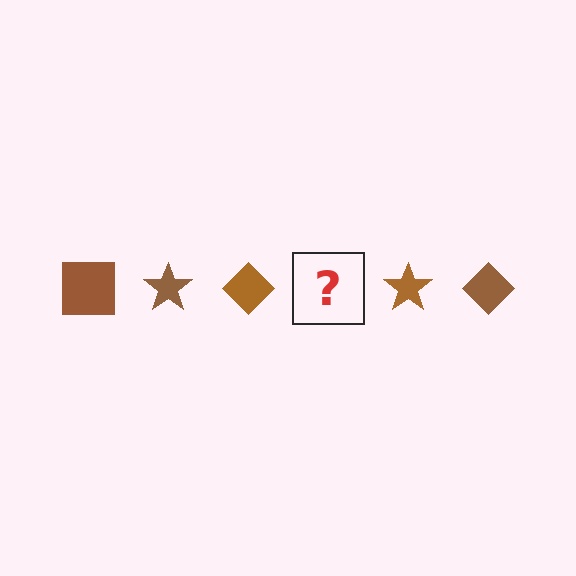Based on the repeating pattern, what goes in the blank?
The blank should be a brown square.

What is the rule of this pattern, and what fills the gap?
The rule is that the pattern cycles through square, star, diamond shapes in brown. The gap should be filled with a brown square.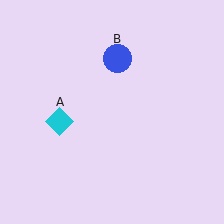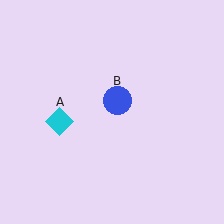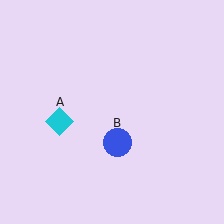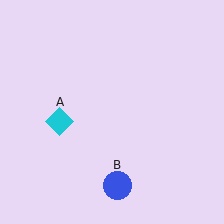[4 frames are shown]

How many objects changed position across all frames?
1 object changed position: blue circle (object B).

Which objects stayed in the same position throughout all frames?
Cyan diamond (object A) remained stationary.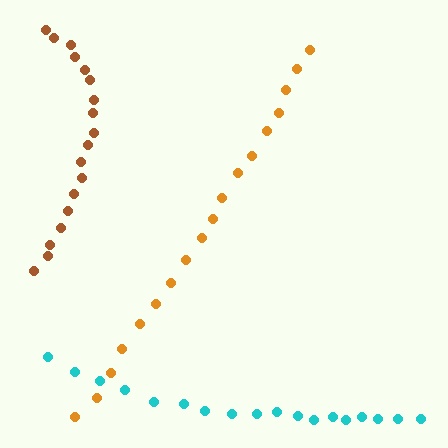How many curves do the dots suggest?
There are 3 distinct paths.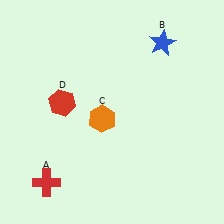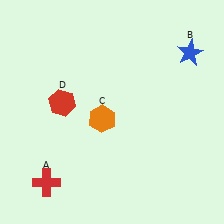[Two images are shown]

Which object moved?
The blue star (B) moved right.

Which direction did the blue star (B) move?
The blue star (B) moved right.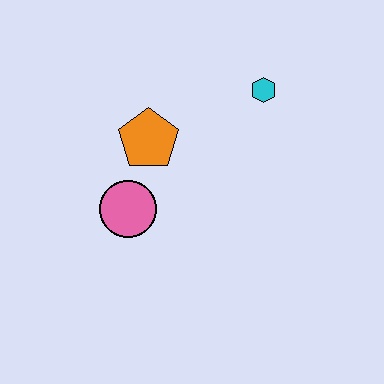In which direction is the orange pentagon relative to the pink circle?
The orange pentagon is above the pink circle.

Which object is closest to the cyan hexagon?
The orange pentagon is closest to the cyan hexagon.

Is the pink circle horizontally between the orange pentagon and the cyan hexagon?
No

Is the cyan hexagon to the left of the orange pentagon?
No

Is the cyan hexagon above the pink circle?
Yes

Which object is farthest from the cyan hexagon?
The pink circle is farthest from the cyan hexagon.